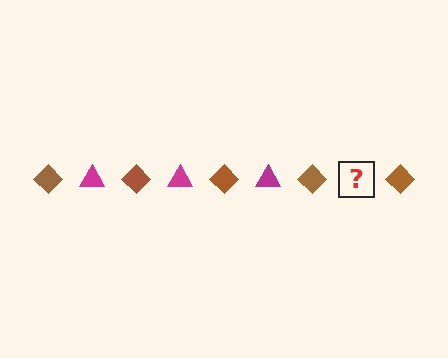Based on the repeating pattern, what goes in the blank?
The blank should be a magenta triangle.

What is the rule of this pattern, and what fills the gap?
The rule is that the pattern alternates between brown diamond and magenta triangle. The gap should be filled with a magenta triangle.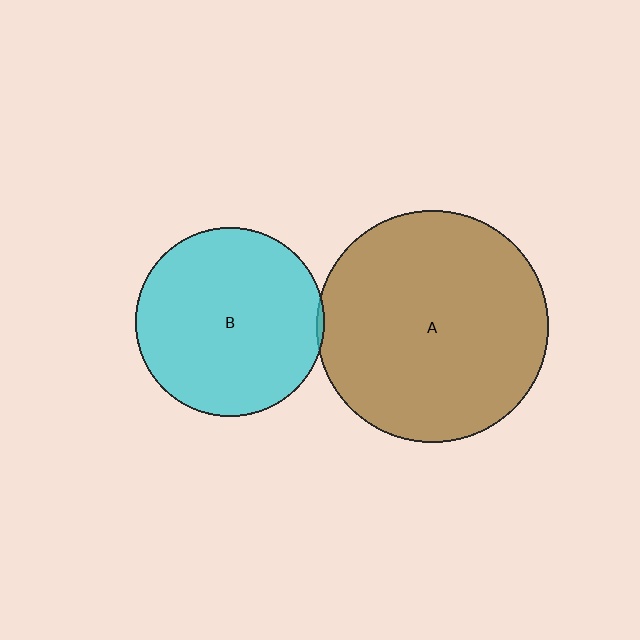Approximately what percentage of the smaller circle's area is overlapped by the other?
Approximately 5%.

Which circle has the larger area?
Circle A (brown).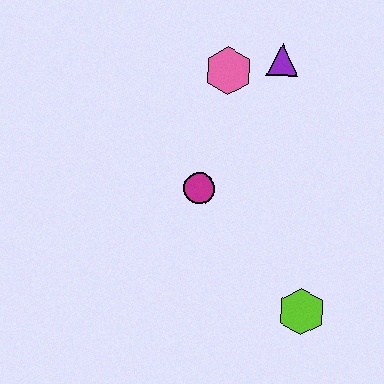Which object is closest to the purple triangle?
The pink hexagon is closest to the purple triangle.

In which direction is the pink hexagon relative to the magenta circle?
The pink hexagon is above the magenta circle.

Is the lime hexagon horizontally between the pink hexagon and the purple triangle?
No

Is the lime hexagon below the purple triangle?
Yes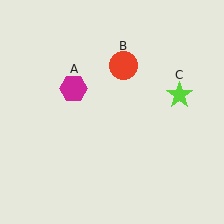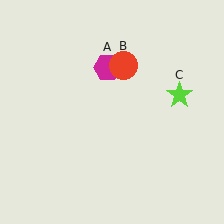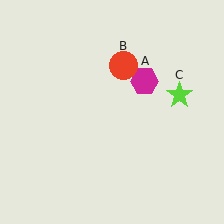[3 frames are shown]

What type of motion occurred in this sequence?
The magenta hexagon (object A) rotated clockwise around the center of the scene.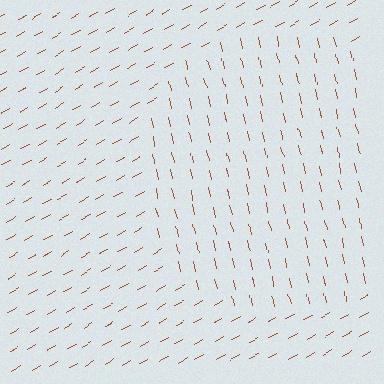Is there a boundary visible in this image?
Yes, there is a texture boundary formed by a change in line orientation.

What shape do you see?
I see a circle.